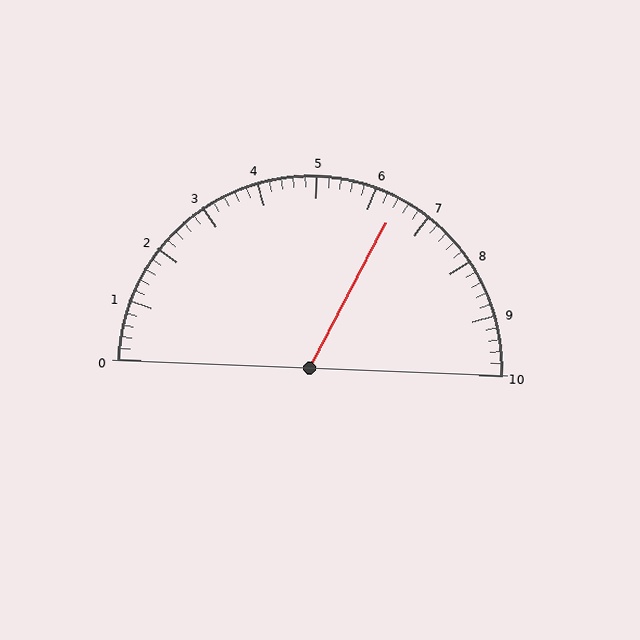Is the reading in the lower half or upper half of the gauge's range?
The reading is in the upper half of the range (0 to 10).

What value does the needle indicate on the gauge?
The needle indicates approximately 6.4.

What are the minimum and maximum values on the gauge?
The gauge ranges from 0 to 10.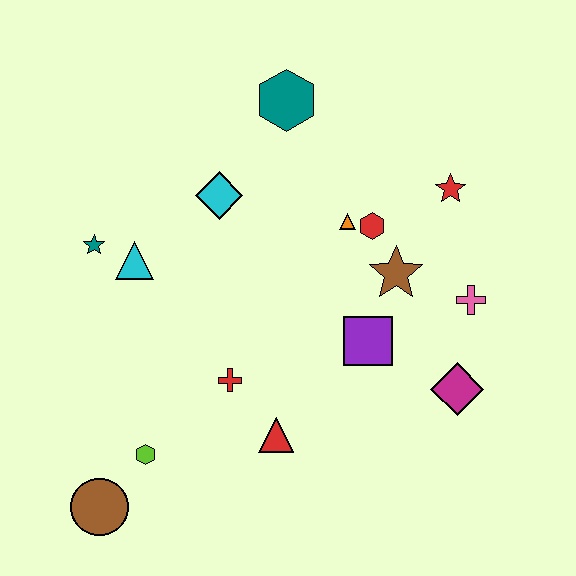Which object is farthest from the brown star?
The brown circle is farthest from the brown star.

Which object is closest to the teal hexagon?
The cyan diamond is closest to the teal hexagon.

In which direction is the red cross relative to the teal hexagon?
The red cross is below the teal hexagon.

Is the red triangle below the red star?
Yes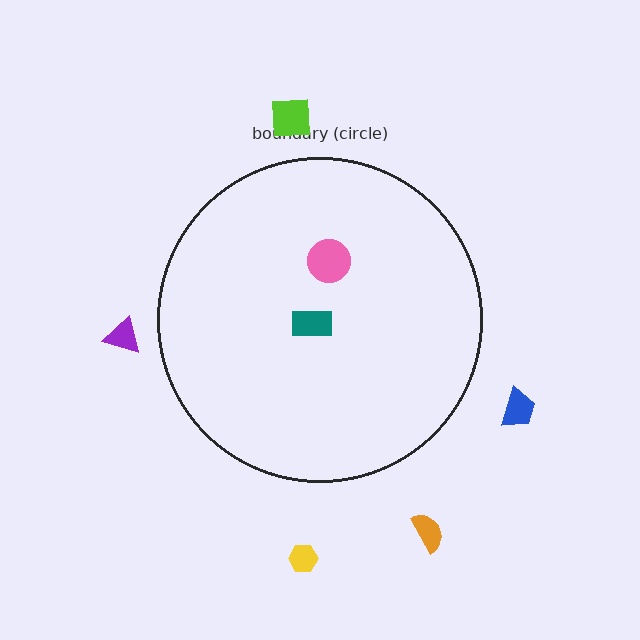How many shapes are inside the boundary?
2 inside, 5 outside.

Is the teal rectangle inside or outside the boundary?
Inside.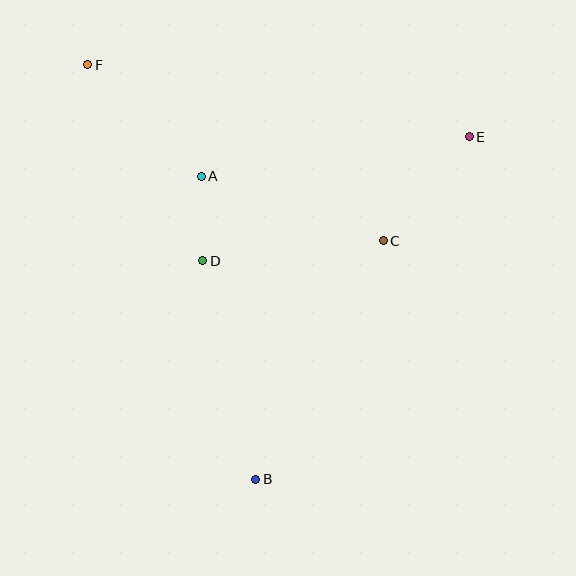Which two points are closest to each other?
Points A and D are closest to each other.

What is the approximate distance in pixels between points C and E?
The distance between C and E is approximately 135 pixels.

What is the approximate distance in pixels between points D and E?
The distance between D and E is approximately 294 pixels.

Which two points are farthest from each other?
Points B and F are farthest from each other.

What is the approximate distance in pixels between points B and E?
The distance between B and E is approximately 404 pixels.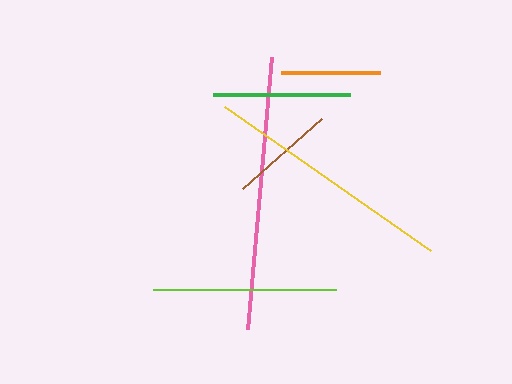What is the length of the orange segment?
The orange segment is approximately 99 pixels long.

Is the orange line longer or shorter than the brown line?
The brown line is longer than the orange line.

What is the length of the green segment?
The green segment is approximately 137 pixels long.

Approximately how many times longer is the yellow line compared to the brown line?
The yellow line is approximately 2.4 times the length of the brown line.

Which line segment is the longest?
The pink line is the longest at approximately 273 pixels.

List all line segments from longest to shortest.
From longest to shortest: pink, yellow, lime, green, brown, orange.